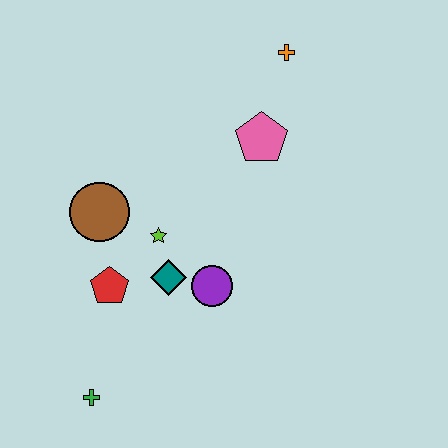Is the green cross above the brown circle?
No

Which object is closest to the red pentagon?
The teal diamond is closest to the red pentagon.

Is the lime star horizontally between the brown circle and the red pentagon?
No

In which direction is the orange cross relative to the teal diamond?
The orange cross is above the teal diamond.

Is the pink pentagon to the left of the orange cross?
Yes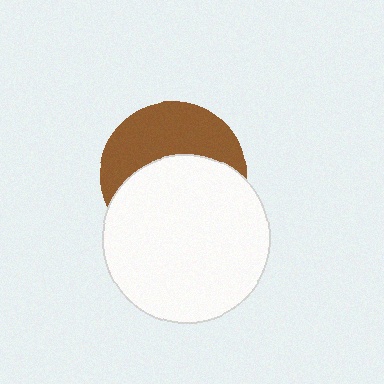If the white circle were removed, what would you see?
You would see the complete brown circle.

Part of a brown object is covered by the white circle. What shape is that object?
It is a circle.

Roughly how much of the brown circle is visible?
A small part of it is visible (roughly 44%).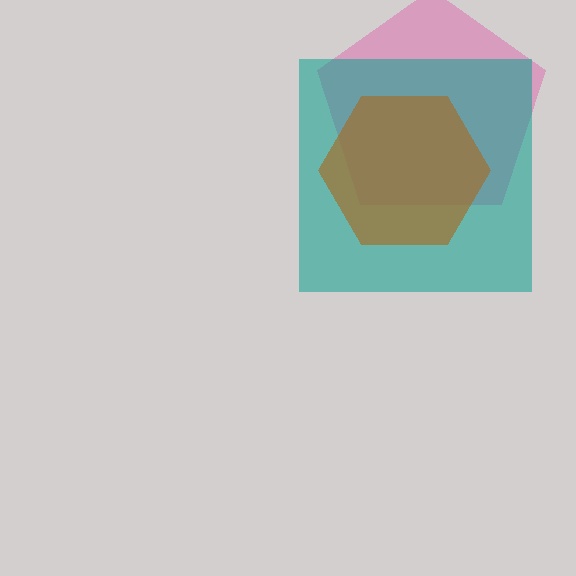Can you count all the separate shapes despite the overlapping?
Yes, there are 3 separate shapes.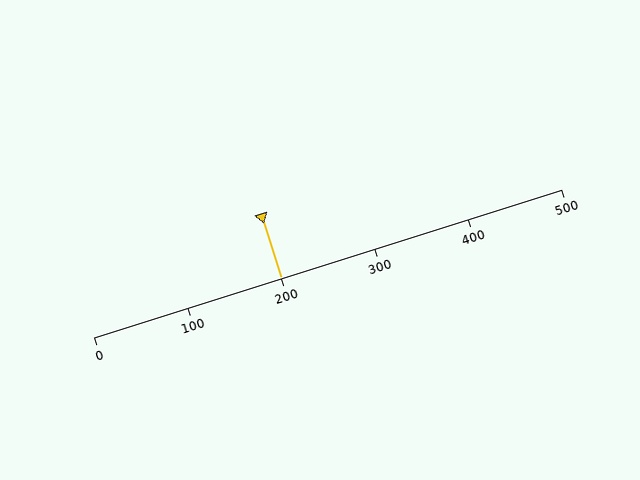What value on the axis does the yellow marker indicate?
The marker indicates approximately 200.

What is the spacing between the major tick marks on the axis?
The major ticks are spaced 100 apart.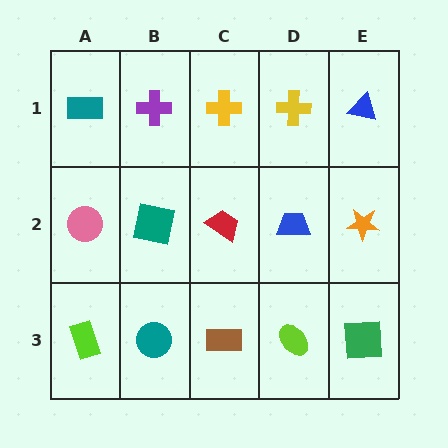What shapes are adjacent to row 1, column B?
A teal square (row 2, column B), a teal rectangle (row 1, column A), a yellow cross (row 1, column C).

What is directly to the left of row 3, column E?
A lime ellipse.